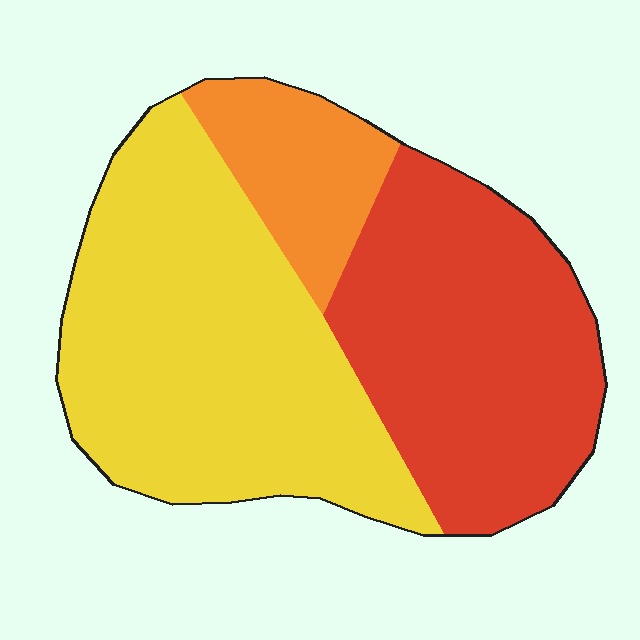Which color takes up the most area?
Yellow, at roughly 50%.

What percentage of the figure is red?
Red covers around 40% of the figure.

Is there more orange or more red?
Red.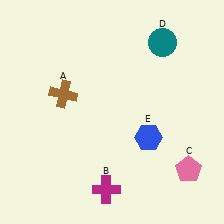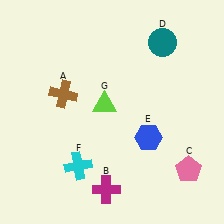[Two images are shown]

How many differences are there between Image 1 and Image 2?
There are 2 differences between the two images.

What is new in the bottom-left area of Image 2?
A cyan cross (F) was added in the bottom-left area of Image 2.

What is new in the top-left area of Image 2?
A lime triangle (G) was added in the top-left area of Image 2.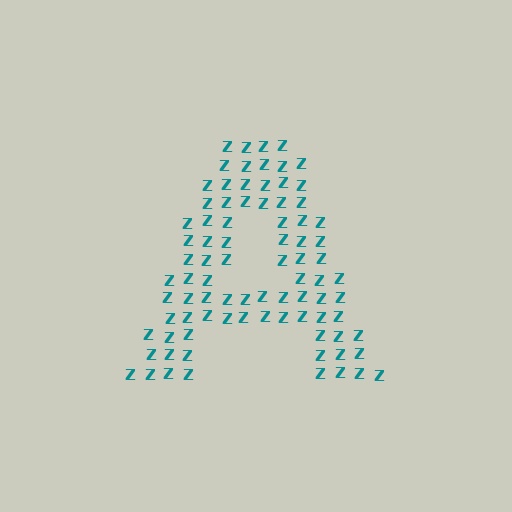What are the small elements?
The small elements are letter Z's.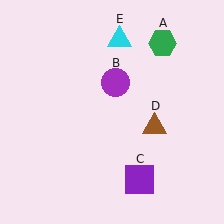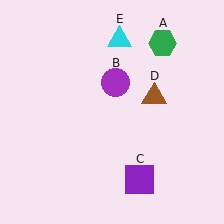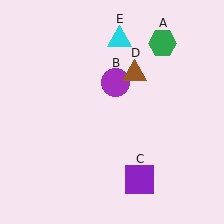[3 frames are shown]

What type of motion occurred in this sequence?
The brown triangle (object D) rotated counterclockwise around the center of the scene.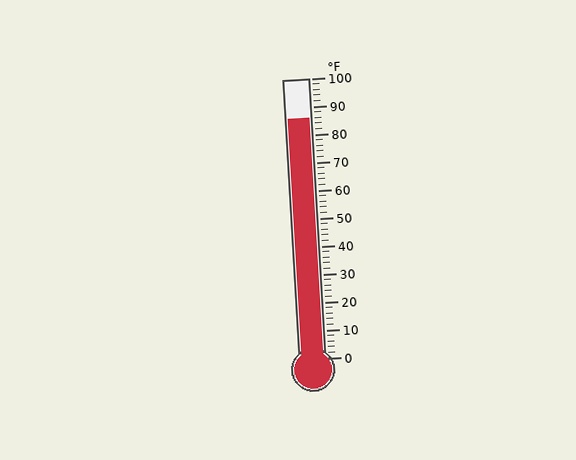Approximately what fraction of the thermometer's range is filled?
The thermometer is filled to approximately 85% of its range.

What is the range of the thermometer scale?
The thermometer scale ranges from 0°F to 100°F.